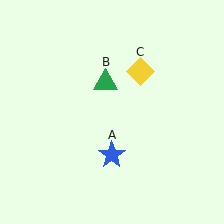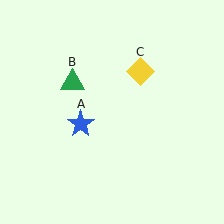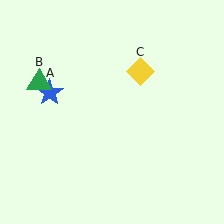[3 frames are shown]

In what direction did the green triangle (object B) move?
The green triangle (object B) moved left.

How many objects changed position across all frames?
2 objects changed position: blue star (object A), green triangle (object B).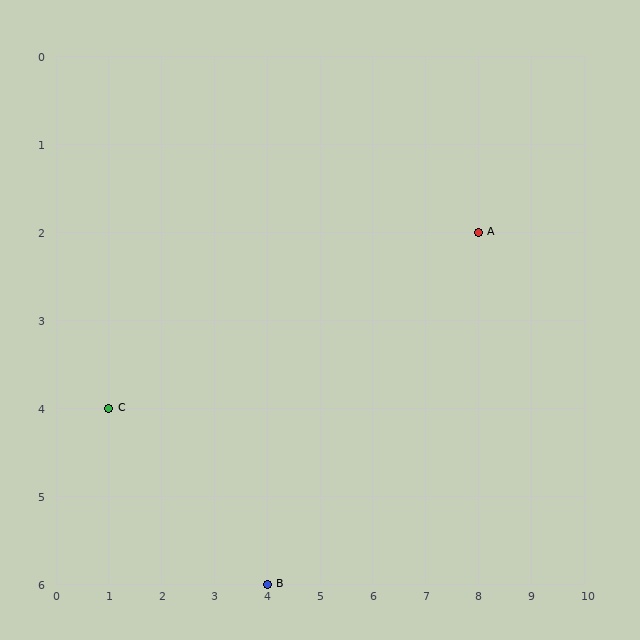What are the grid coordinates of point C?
Point C is at grid coordinates (1, 4).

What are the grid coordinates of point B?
Point B is at grid coordinates (4, 6).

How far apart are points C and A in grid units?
Points C and A are 7 columns and 2 rows apart (about 7.3 grid units diagonally).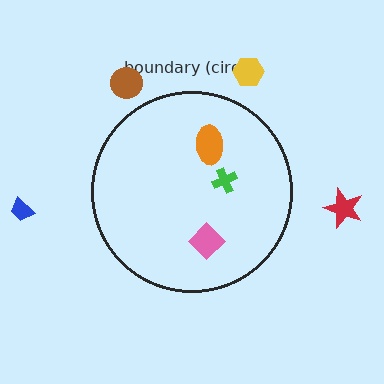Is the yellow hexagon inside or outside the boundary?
Outside.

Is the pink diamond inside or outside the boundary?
Inside.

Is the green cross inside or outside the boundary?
Inside.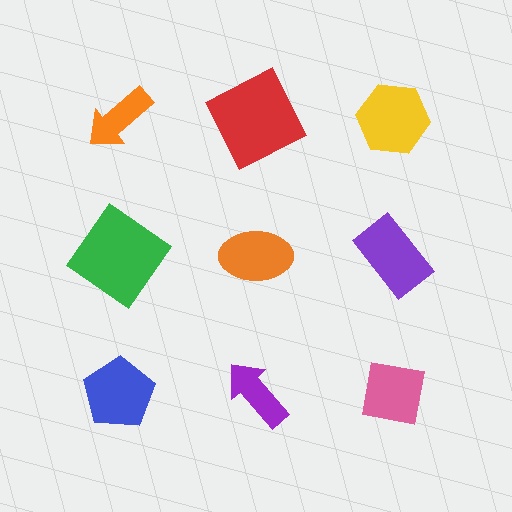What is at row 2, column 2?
An orange ellipse.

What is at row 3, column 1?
A blue pentagon.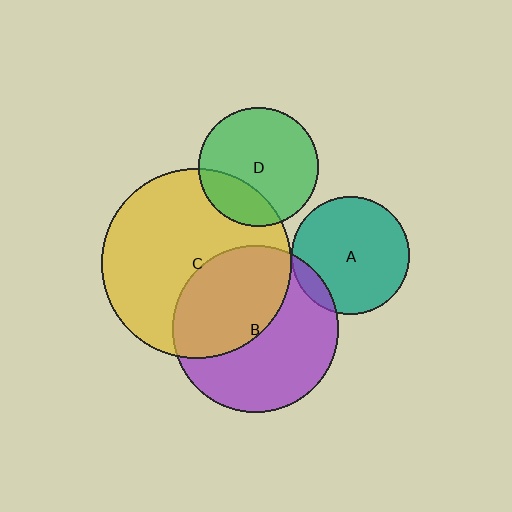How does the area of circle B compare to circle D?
Approximately 1.9 times.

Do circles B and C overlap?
Yes.